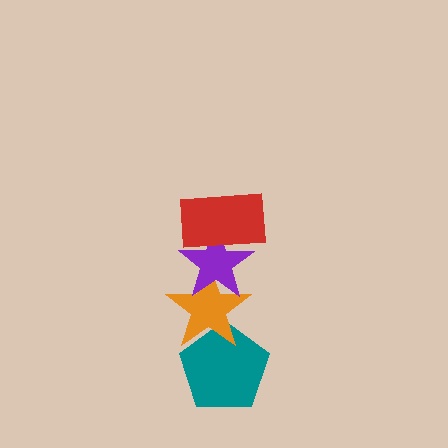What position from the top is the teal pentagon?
The teal pentagon is 4th from the top.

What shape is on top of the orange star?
The purple star is on top of the orange star.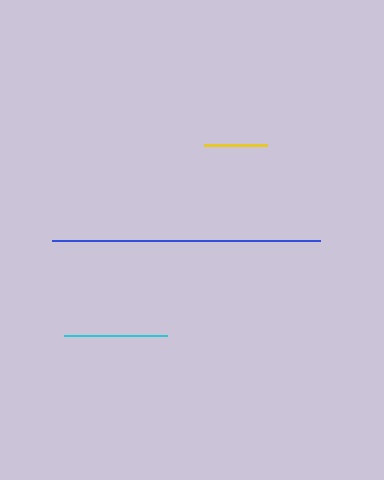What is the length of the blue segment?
The blue segment is approximately 268 pixels long.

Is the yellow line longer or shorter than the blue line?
The blue line is longer than the yellow line.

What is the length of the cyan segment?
The cyan segment is approximately 103 pixels long.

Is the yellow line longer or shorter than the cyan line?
The cyan line is longer than the yellow line.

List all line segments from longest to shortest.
From longest to shortest: blue, cyan, yellow.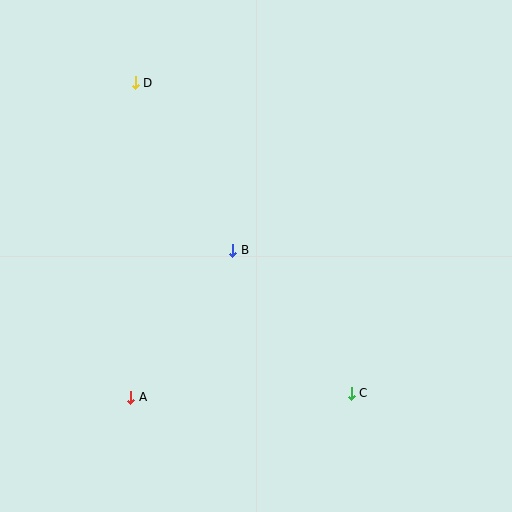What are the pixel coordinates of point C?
Point C is at (351, 393).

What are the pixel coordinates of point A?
Point A is at (131, 397).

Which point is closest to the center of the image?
Point B at (233, 250) is closest to the center.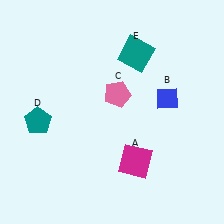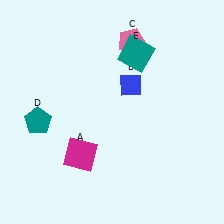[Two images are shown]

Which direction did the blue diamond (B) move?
The blue diamond (B) moved left.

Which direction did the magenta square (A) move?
The magenta square (A) moved left.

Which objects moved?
The objects that moved are: the magenta square (A), the blue diamond (B), the pink pentagon (C).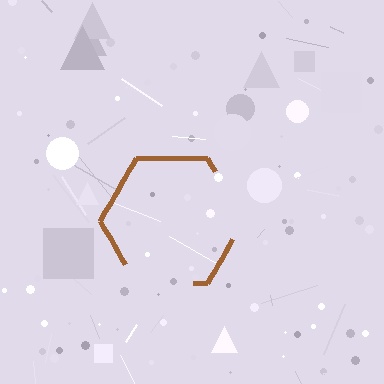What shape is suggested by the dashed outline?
The dashed outline suggests a hexagon.